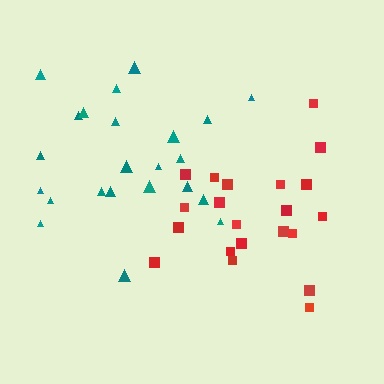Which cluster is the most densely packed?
Red.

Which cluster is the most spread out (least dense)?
Teal.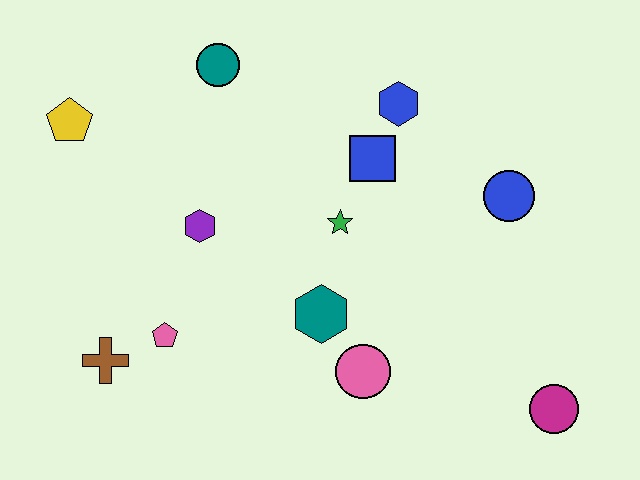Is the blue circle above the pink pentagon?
Yes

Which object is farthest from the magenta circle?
The yellow pentagon is farthest from the magenta circle.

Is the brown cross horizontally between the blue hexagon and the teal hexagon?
No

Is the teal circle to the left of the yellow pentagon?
No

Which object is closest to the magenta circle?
The pink circle is closest to the magenta circle.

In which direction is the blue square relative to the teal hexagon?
The blue square is above the teal hexagon.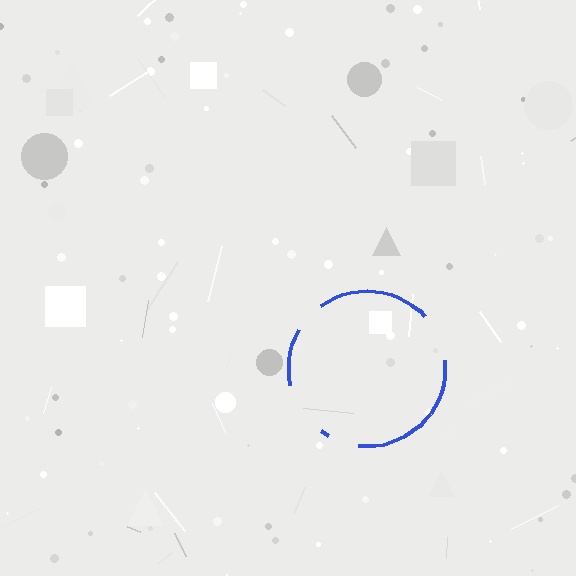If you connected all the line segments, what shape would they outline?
They would outline a circle.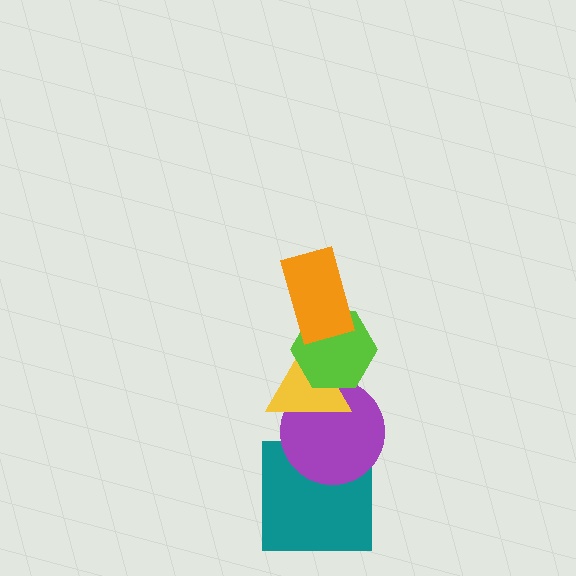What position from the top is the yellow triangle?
The yellow triangle is 3rd from the top.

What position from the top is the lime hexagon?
The lime hexagon is 2nd from the top.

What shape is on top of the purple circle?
The yellow triangle is on top of the purple circle.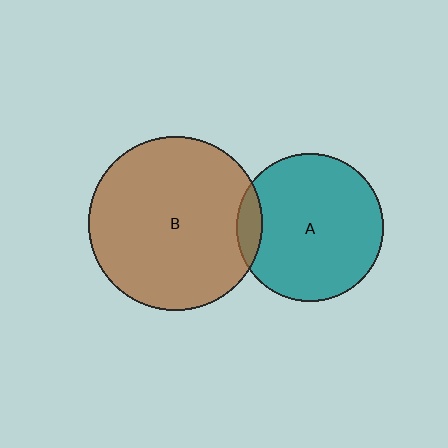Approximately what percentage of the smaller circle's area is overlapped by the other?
Approximately 10%.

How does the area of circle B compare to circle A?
Approximately 1.4 times.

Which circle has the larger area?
Circle B (brown).